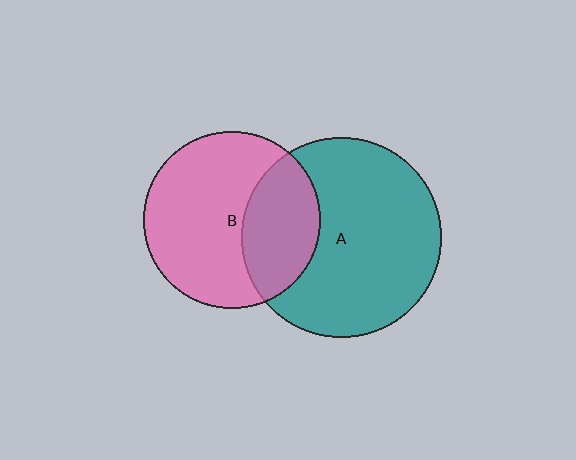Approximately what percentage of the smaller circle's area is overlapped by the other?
Approximately 35%.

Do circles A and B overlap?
Yes.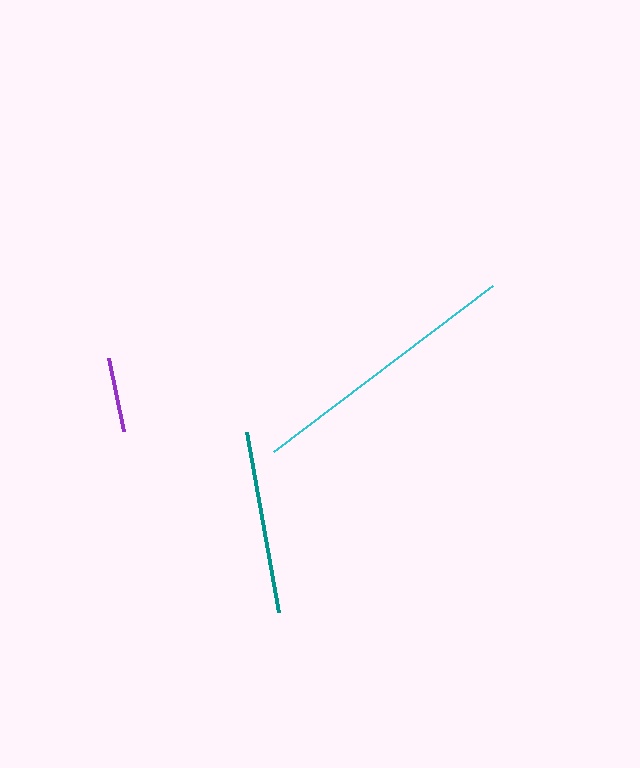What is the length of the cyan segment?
The cyan segment is approximately 274 pixels long.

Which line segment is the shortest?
The purple line is the shortest at approximately 74 pixels.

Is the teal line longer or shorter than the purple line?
The teal line is longer than the purple line.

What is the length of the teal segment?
The teal segment is approximately 183 pixels long.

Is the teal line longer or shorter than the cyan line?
The cyan line is longer than the teal line.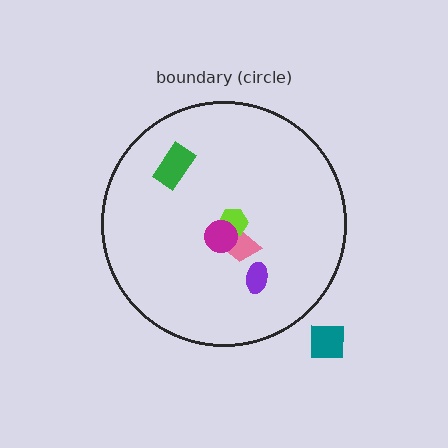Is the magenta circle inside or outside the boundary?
Inside.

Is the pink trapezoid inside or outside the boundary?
Inside.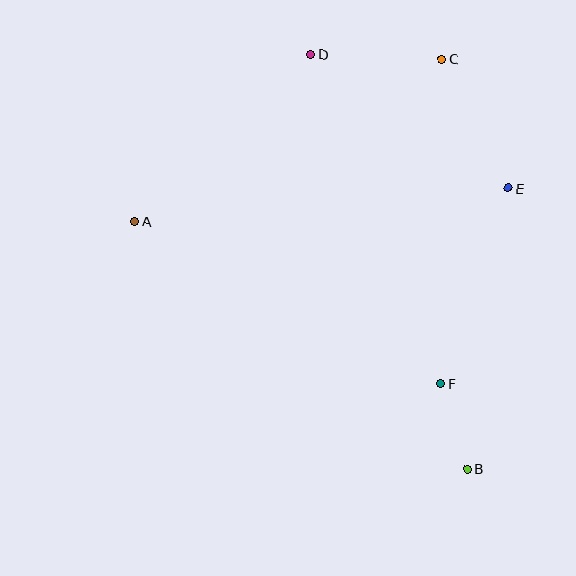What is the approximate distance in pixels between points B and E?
The distance between B and E is approximately 284 pixels.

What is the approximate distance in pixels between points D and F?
The distance between D and F is approximately 354 pixels.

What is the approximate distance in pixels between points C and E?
The distance between C and E is approximately 145 pixels.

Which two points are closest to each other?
Points B and F are closest to each other.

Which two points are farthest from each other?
Points B and D are farthest from each other.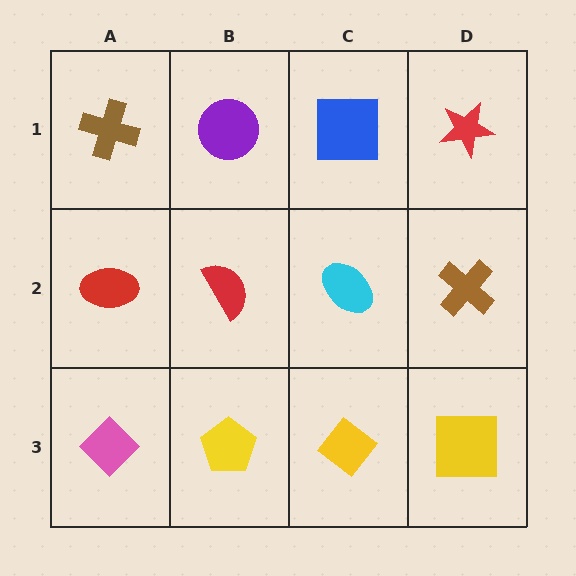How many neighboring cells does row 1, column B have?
3.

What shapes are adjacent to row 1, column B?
A red semicircle (row 2, column B), a brown cross (row 1, column A), a blue square (row 1, column C).